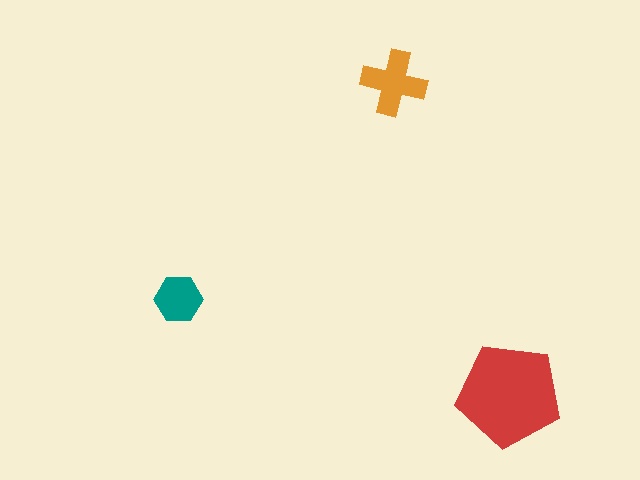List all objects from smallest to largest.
The teal hexagon, the orange cross, the red pentagon.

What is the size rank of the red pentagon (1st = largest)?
1st.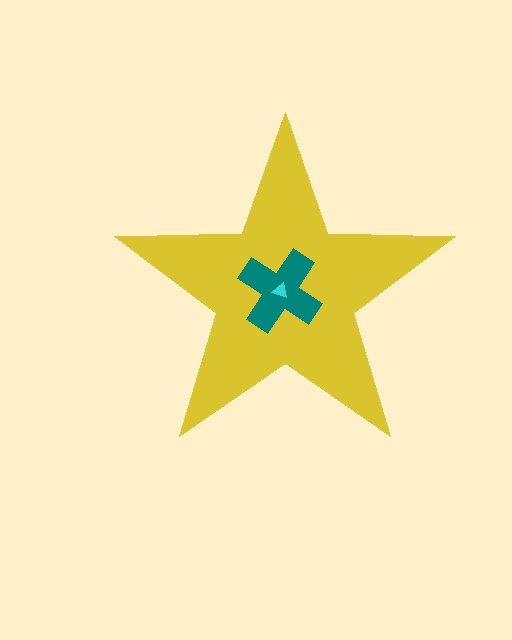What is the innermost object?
The cyan triangle.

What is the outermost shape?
The yellow star.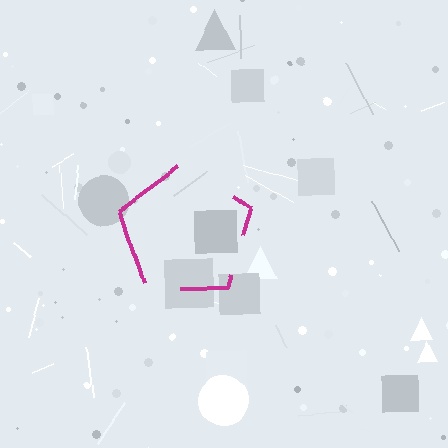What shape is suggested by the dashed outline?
The dashed outline suggests a pentagon.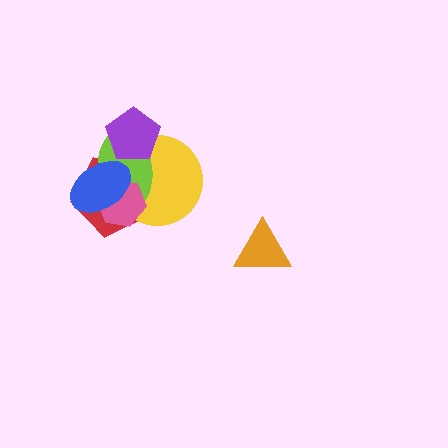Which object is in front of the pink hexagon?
The blue ellipse is in front of the pink hexagon.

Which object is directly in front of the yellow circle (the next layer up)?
The lime ellipse is directly in front of the yellow circle.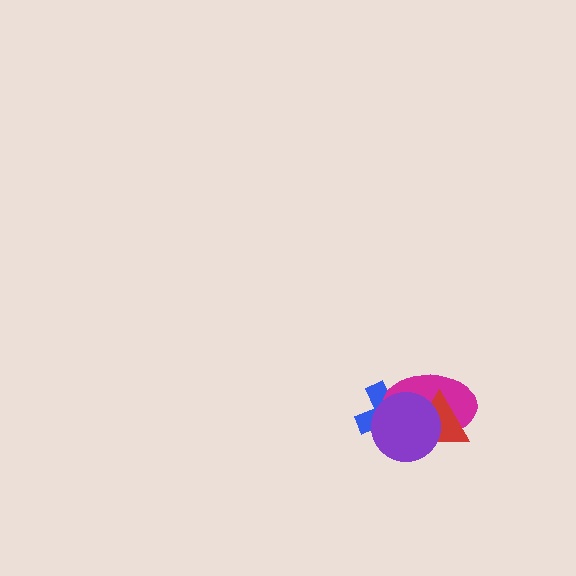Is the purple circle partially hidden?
No, no other shape covers it.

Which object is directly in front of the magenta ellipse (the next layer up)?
The red triangle is directly in front of the magenta ellipse.